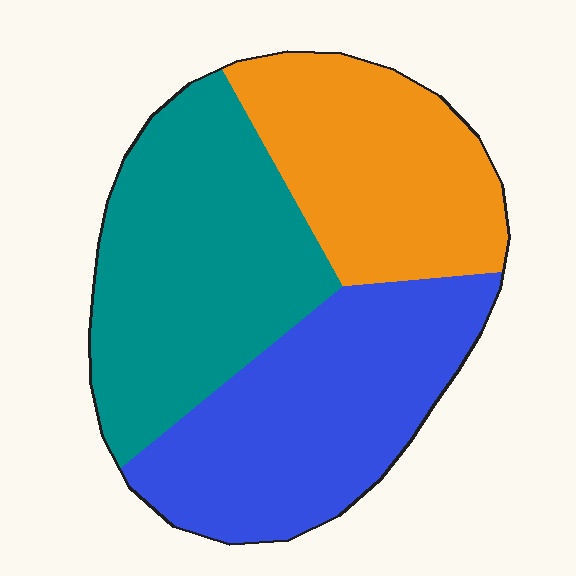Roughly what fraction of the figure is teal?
Teal covers 37% of the figure.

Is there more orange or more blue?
Blue.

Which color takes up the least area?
Orange, at roughly 30%.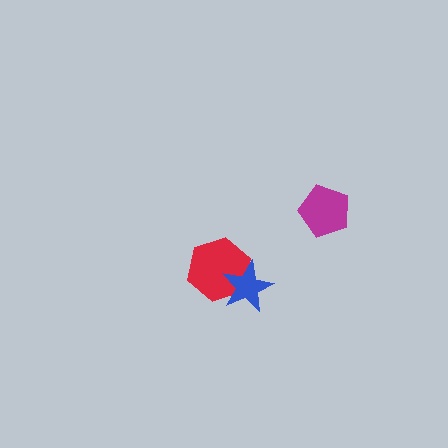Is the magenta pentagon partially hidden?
No, no other shape covers it.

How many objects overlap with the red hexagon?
1 object overlaps with the red hexagon.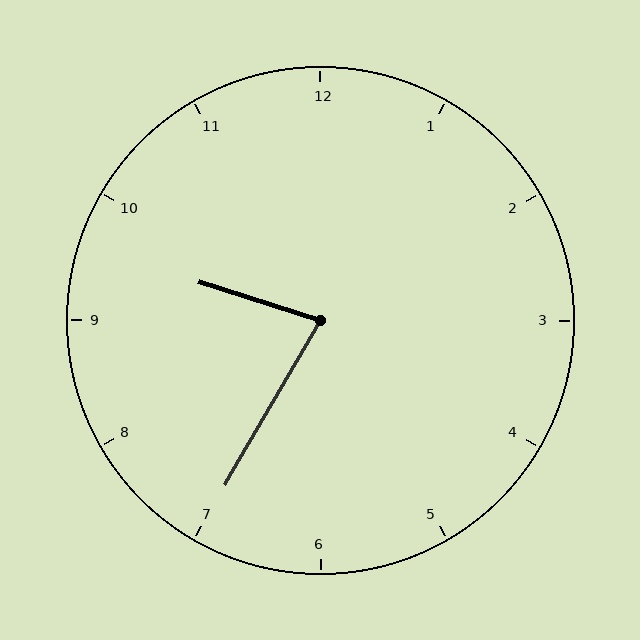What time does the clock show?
9:35.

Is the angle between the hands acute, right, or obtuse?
It is acute.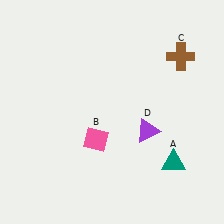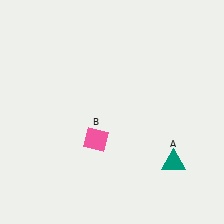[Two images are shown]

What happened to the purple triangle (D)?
The purple triangle (D) was removed in Image 2. It was in the bottom-right area of Image 1.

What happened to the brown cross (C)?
The brown cross (C) was removed in Image 2. It was in the top-right area of Image 1.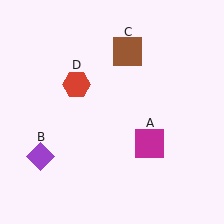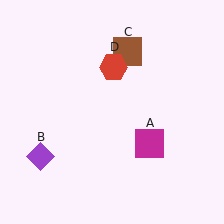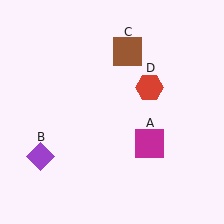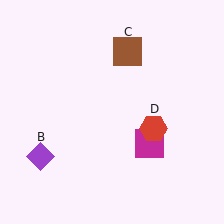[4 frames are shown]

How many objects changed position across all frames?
1 object changed position: red hexagon (object D).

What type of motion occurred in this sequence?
The red hexagon (object D) rotated clockwise around the center of the scene.